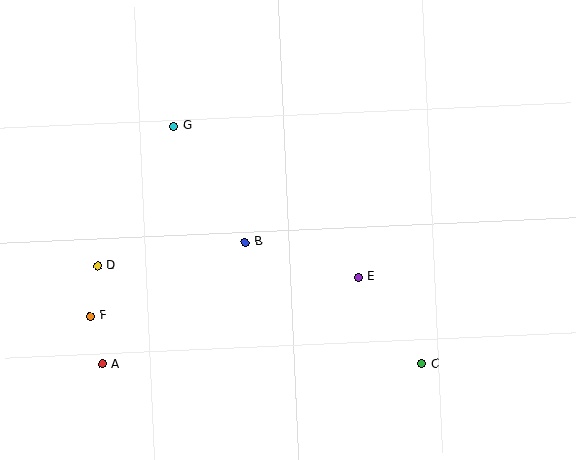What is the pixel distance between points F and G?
The distance between F and G is 208 pixels.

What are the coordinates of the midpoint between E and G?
The midpoint between E and G is at (266, 202).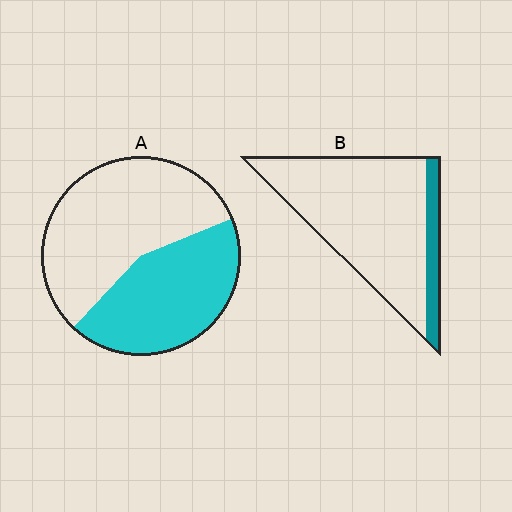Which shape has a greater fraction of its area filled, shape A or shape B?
Shape A.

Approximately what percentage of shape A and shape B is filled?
A is approximately 45% and B is approximately 15%.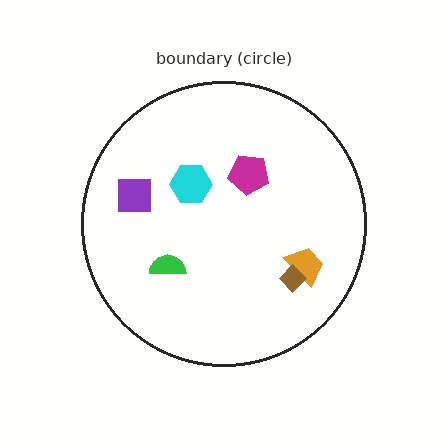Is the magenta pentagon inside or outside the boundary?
Inside.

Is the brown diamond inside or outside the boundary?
Inside.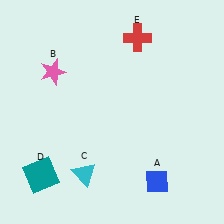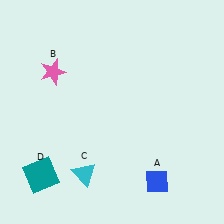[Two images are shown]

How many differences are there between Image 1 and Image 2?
There is 1 difference between the two images.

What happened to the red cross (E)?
The red cross (E) was removed in Image 2. It was in the top-right area of Image 1.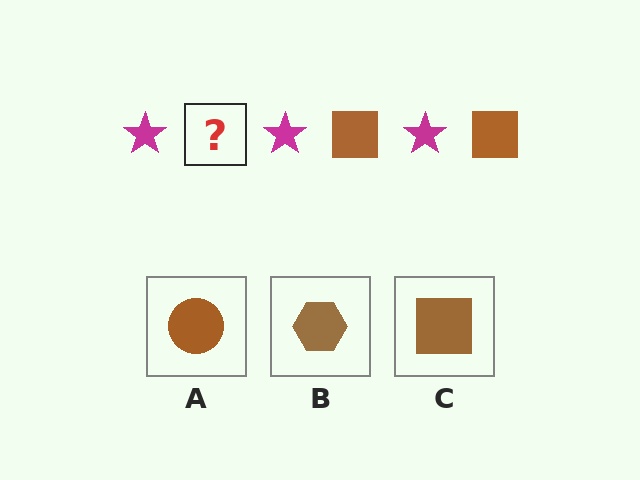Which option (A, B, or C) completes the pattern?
C.